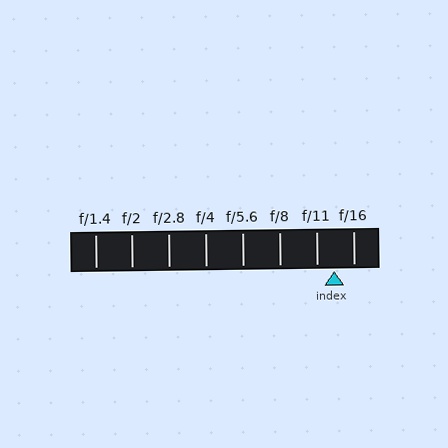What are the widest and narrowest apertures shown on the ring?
The widest aperture shown is f/1.4 and the narrowest is f/16.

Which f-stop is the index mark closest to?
The index mark is closest to f/11.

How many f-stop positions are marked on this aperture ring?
There are 8 f-stop positions marked.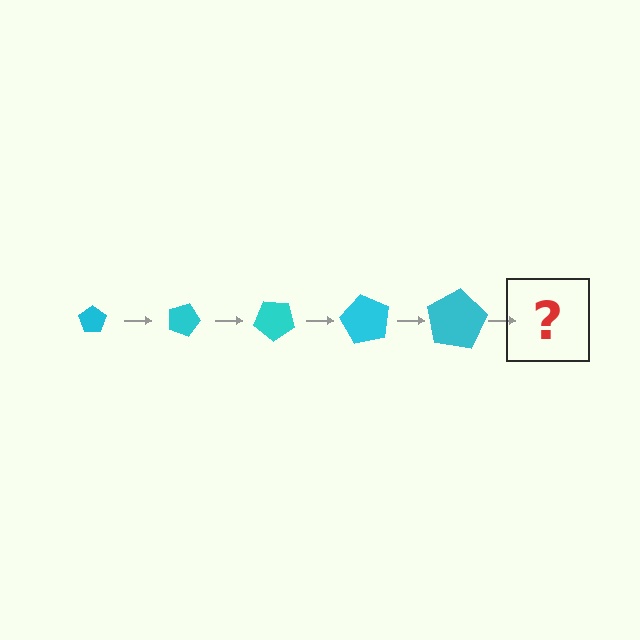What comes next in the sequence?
The next element should be a pentagon, larger than the previous one and rotated 100 degrees from the start.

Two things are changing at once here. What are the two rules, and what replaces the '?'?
The two rules are that the pentagon grows larger each step and it rotates 20 degrees each step. The '?' should be a pentagon, larger than the previous one and rotated 100 degrees from the start.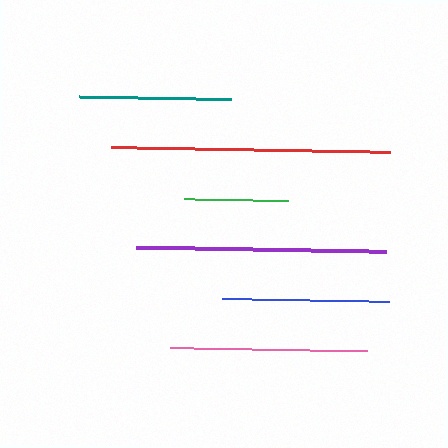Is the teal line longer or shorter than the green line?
The teal line is longer than the green line.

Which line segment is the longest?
The red line is the longest at approximately 279 pixels.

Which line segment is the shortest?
The green line is the shortest at approximately 104 pixels.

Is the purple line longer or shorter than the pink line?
The purple line is longer than the pink line.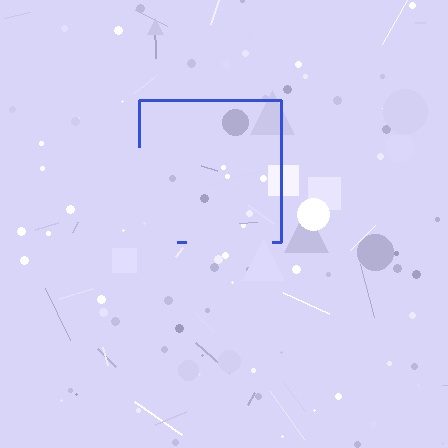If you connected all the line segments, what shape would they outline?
They would outline a square.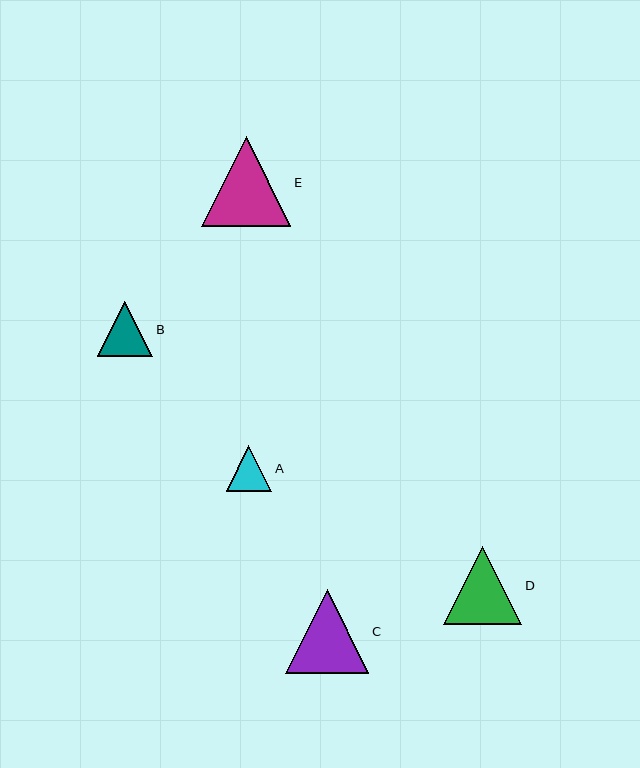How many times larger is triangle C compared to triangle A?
Triangle C is approximately 1.8 times the size of triangle A.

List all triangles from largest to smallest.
From largest to smallest: E, C, D, B, A.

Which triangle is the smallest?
Triangle A is the smallest with a size of approximately 46 pixels.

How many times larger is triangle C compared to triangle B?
Triangle C is approximately 1.5 times the size of triangle B.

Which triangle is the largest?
Triangle E is the largest with a size of approximately 90 pixels.